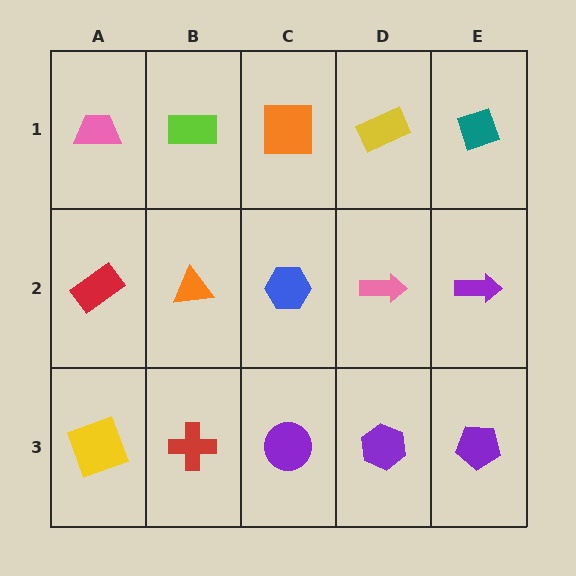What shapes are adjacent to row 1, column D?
A pink arrow (row 2, column D), an orange square (row 1, column C), a teal diamond (row 1, column E).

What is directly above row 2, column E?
A teal diamond.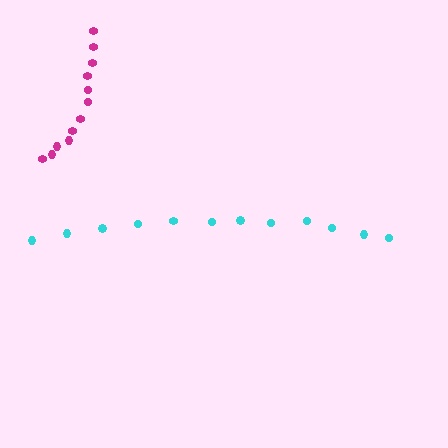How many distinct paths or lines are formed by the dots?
There are 2 distinct paths.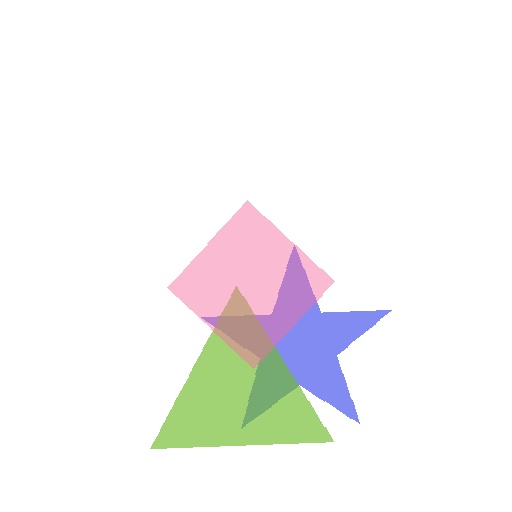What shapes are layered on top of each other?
The layered shapes are: a blue star, a lime triangle, a pink diamond.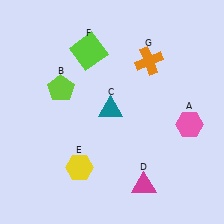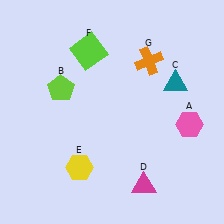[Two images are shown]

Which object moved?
The teal triangle (C) moved right.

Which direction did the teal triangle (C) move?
The teal triangle (C) moved right.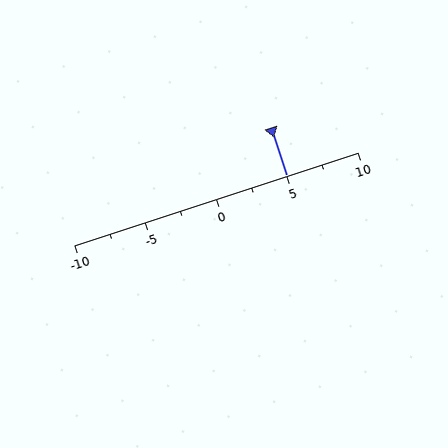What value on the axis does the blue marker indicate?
The marker indicates approximately 5.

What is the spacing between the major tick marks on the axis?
The major ticks are spaced 5 apart.